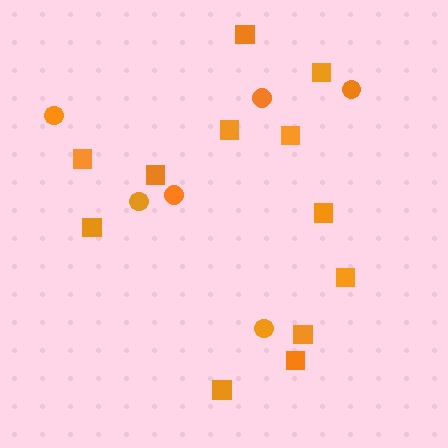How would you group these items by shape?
There are 2 groups: one group of circles (6) and one group of squares (12).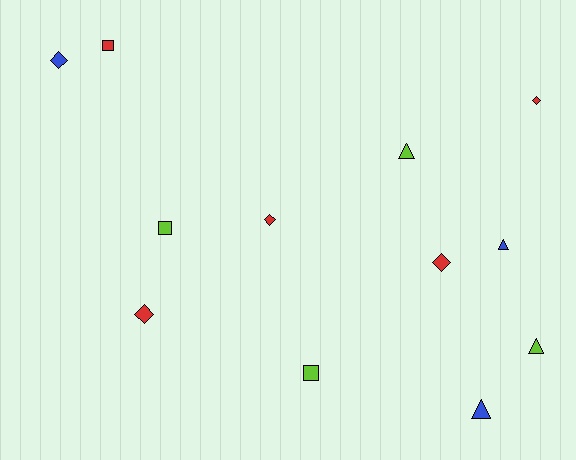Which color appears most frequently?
Red, with 5 objects.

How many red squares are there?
There is 1 red square.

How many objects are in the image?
There are 12 objects.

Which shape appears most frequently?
Diamond, with 5 objects.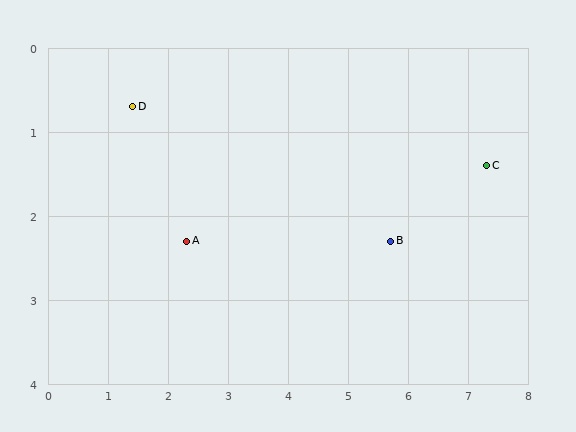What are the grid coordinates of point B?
Point B is at approximately (5.7, 2.3).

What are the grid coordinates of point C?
Point C is at approximately (7.3, 1.4).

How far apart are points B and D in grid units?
Points B and D are about 4.6 grid units apart.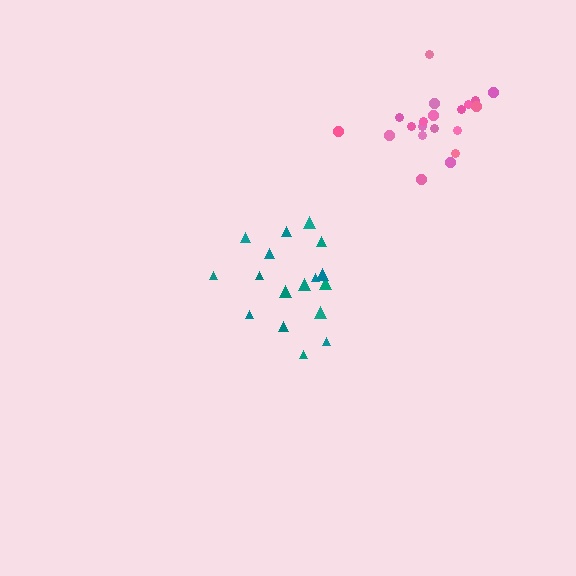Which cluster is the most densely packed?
Pink.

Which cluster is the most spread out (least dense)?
Teal.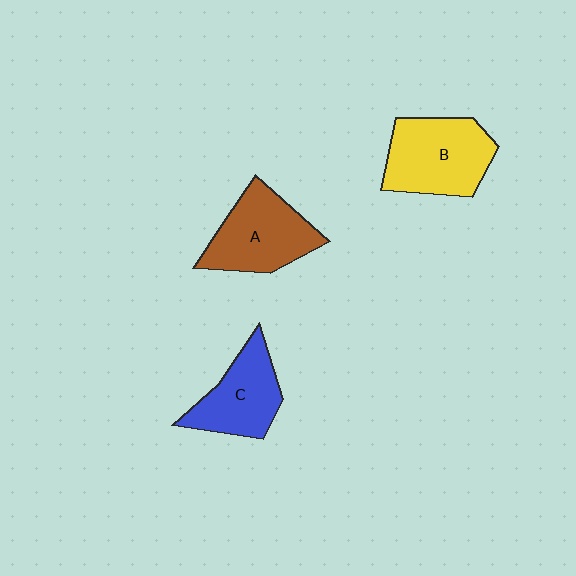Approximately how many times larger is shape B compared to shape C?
Approximately 1.3 times.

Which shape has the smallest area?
Shape C (blue).